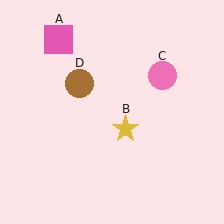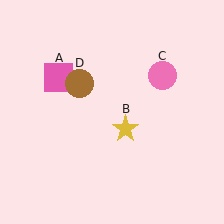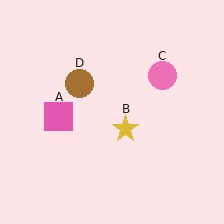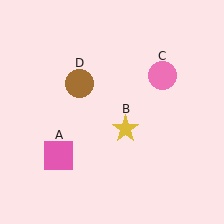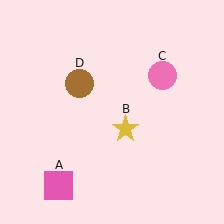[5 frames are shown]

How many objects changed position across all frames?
1 object changed position: pink square (object A).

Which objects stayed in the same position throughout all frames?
Yellow star (object B) and pink circle (object C) and brown circle (object D) remained stationary.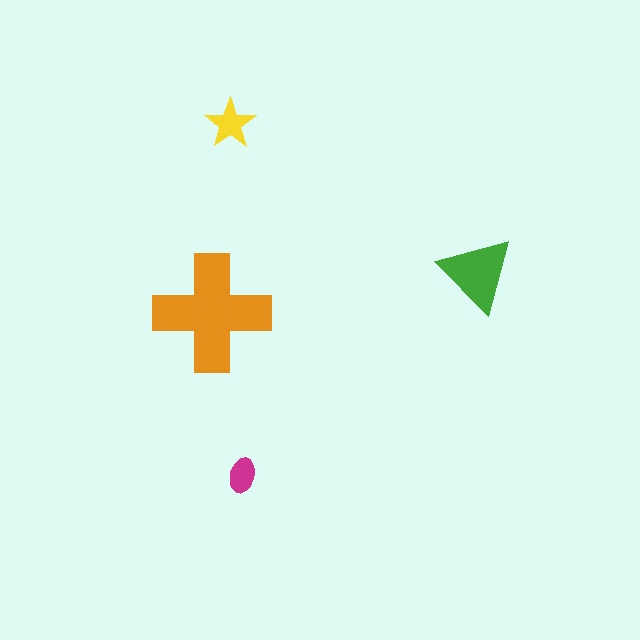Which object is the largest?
The orange cross.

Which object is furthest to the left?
The orange cross is leftmost.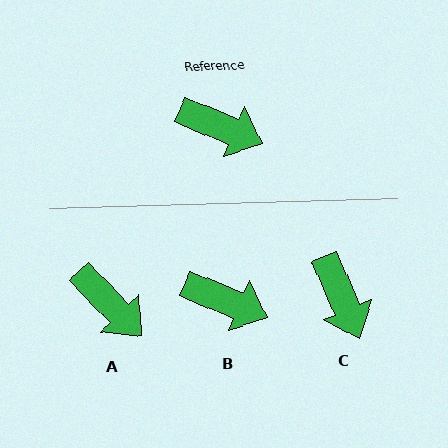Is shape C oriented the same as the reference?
No, it is off by about 44 degrees.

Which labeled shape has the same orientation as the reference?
B.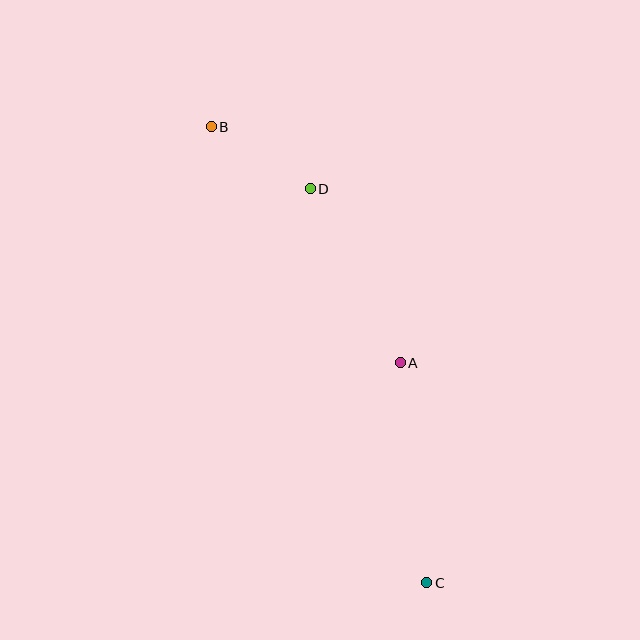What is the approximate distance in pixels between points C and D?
The distance between C and D is approximately 411 pixels.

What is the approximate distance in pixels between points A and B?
The distance between A and B is approximately 303 pixels.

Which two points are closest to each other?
Points B and D are closest to each other.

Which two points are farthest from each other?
Points B and C are farthest from each other.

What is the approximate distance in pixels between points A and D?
The distance between A and D is approximately 196 pixels.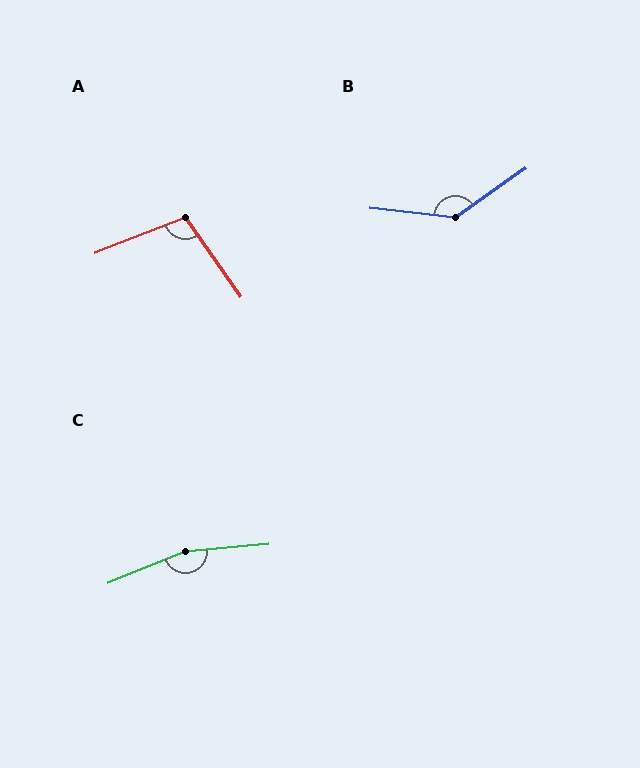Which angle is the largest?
C, at approximately 163 degrees.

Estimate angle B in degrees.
Approximately 138 degrees.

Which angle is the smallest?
A, at approximately 103 degrees.